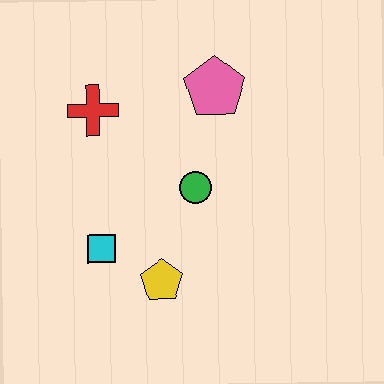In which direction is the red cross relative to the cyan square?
The red cross is above the cyan square.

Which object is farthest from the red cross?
The yellow pentagon is farthest from the red cross.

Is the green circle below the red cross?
Yes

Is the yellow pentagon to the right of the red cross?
Yes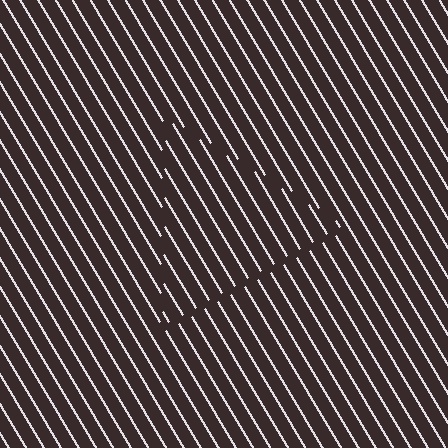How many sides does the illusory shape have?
3 sides — the line-ends trace a triangle.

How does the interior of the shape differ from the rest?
The interior of the shape contains the same grating, shifted by half a period — the contour is defined by the phase discontinuity where line-ends from the inner and outer gratings abut.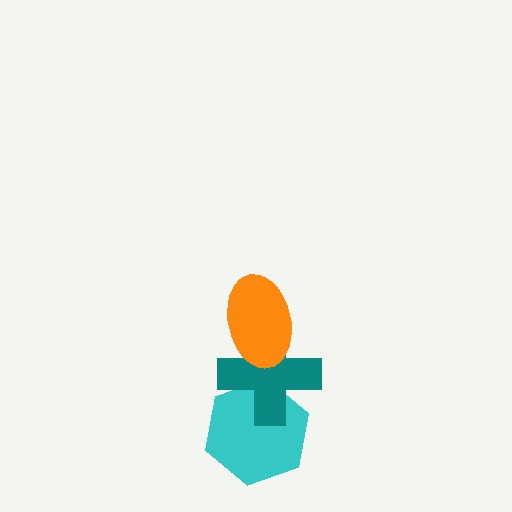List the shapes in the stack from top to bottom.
From top to bottom: the orange ellipse, the teal cross, the cyan hexagon.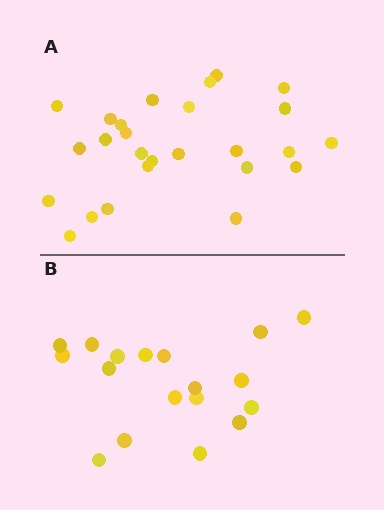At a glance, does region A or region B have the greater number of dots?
Region A (the top region) has more dots.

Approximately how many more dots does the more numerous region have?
Region A has roughly 8 or so more dots than region B.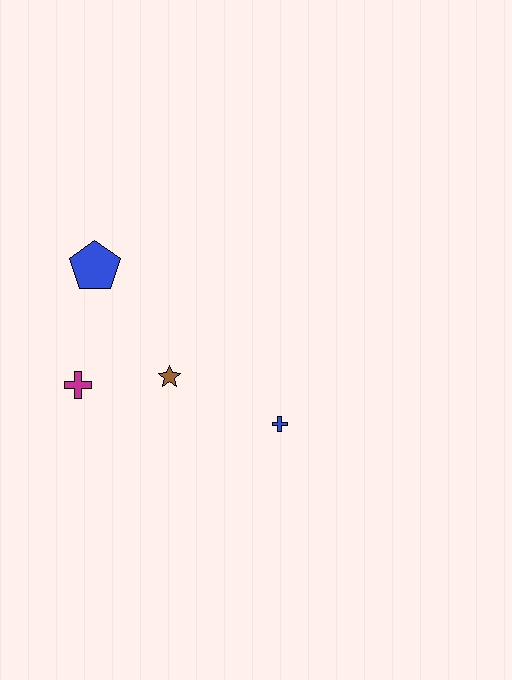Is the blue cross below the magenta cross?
Yes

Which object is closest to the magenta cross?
The brown star is closest to the magenta cross.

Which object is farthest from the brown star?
The blue pentagon is farthest from the brown star.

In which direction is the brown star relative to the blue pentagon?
The brown star is below the blue pentagon.